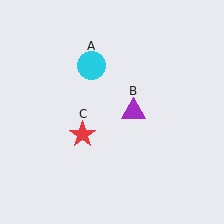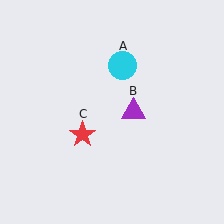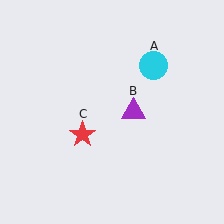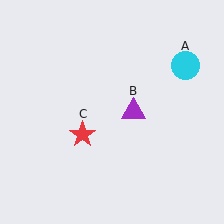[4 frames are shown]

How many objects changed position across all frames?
1 object changed position: cyan circle (object A).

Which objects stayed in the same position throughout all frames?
Purple triangle (object B) and red star (object C) remained stationary.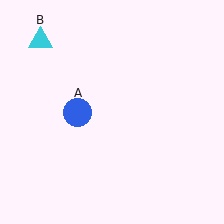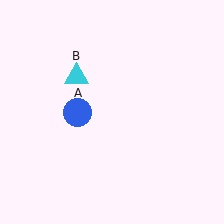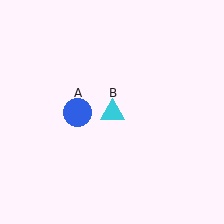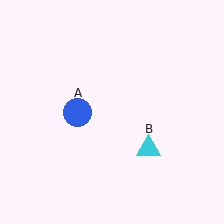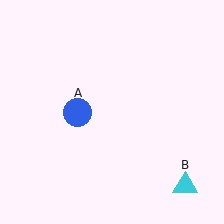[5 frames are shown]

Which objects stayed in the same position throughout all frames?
Blue circle (object A) remained stationary.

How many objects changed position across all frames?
1 object changed position: cyan triangle (object B).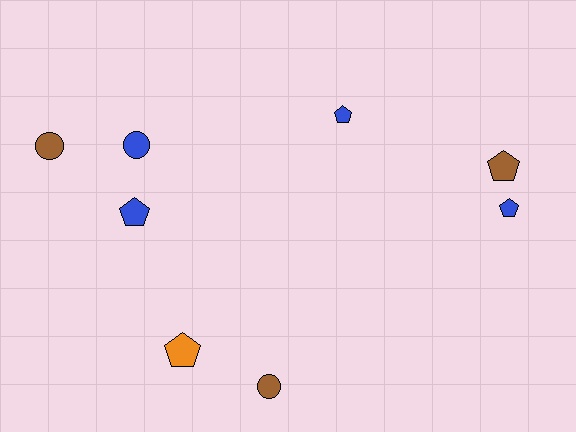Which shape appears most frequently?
Pentagon, with 5 objects.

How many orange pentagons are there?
There is 1 orange pentagon.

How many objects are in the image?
There are 8 objects.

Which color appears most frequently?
Blue, with 4 objects.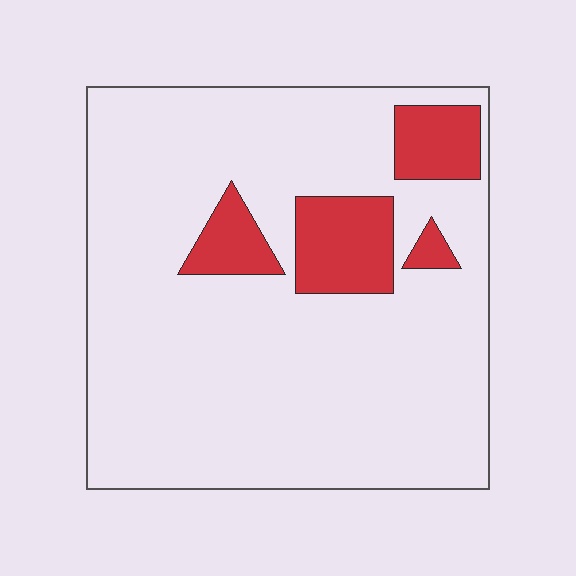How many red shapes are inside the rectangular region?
4.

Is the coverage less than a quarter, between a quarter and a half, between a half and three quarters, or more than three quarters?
Less than a quarter.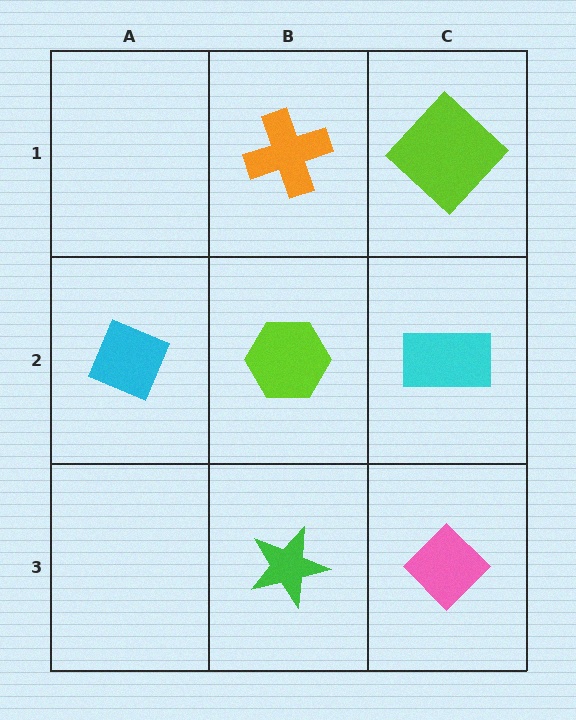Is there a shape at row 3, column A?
No, that cell is empty.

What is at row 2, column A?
A cyan diamond.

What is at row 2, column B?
A lime hexagon.